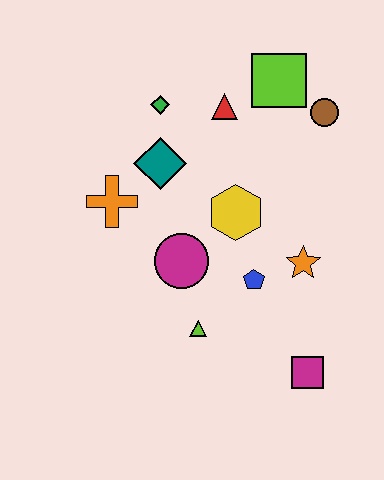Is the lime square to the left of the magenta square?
Yes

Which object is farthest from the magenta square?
The green diamond is farthest from the magenta square.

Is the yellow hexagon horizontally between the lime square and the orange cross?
Yes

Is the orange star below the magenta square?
No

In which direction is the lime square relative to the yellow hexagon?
The lime square is above the yellow hexagon.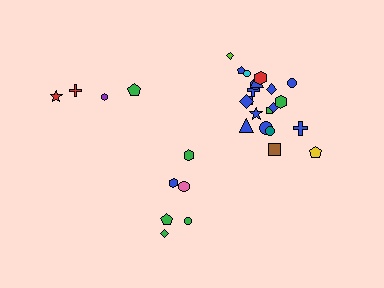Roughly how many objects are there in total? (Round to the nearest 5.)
Roughly 30 objects in total.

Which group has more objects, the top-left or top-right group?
The top-right group.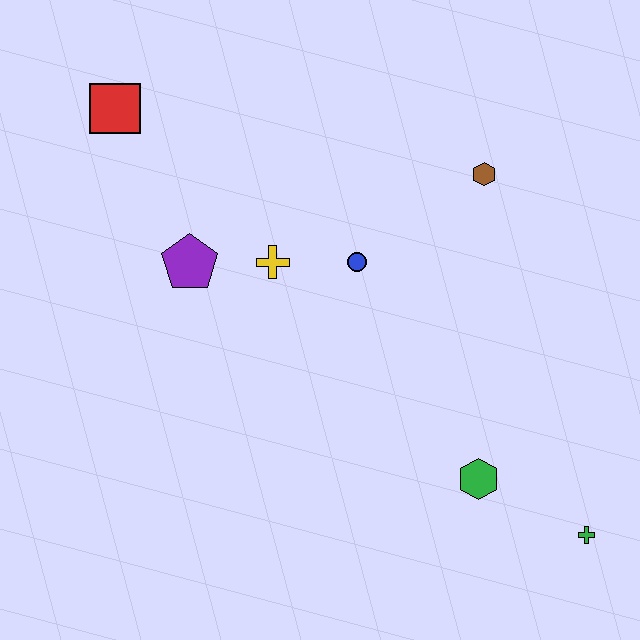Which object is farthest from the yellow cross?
The green cross is farthest from the yellow cross.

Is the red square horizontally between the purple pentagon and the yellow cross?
No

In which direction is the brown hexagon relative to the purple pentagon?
The brown hexagon is to the right of the purple pentagon.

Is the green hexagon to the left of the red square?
No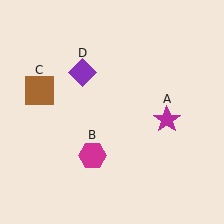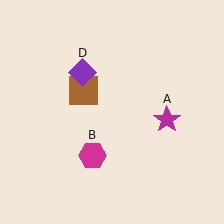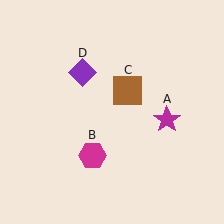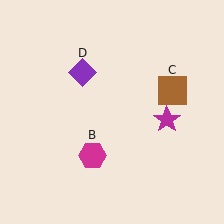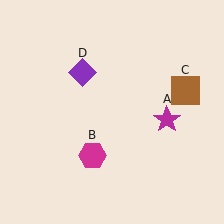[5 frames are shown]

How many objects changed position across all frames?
1 object changed position: brown square (object C).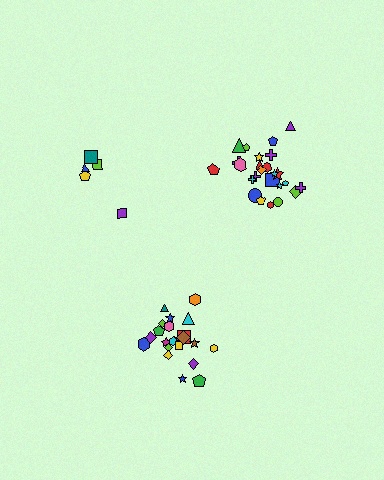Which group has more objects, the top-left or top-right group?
The top-right group.